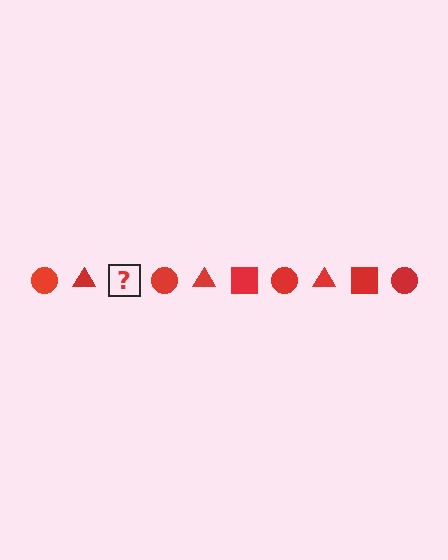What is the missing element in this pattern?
The missing element is a red square.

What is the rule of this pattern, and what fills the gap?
The rule is that the pattern cycles through circle, triangle, square shapes in red. The gap should be filled with a red square.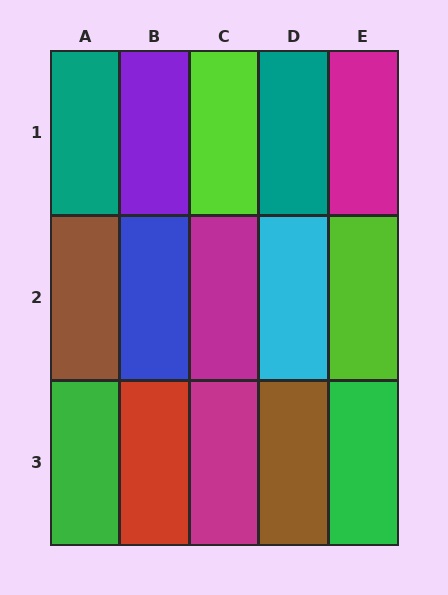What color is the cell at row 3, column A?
Green.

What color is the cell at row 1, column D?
Teal.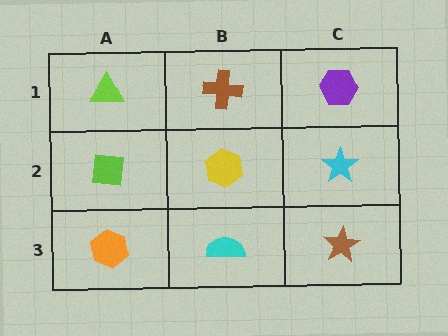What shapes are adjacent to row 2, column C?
A purple hexagon (row 1, column C), a brown star (row 3, column C), a yellow hexagon (row 2, column B).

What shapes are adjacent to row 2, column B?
A brown cross (row 1, column B), a cyan semicircle (row 3, column B), a lime square (row 2, column A), a cyan star (row 2, column C).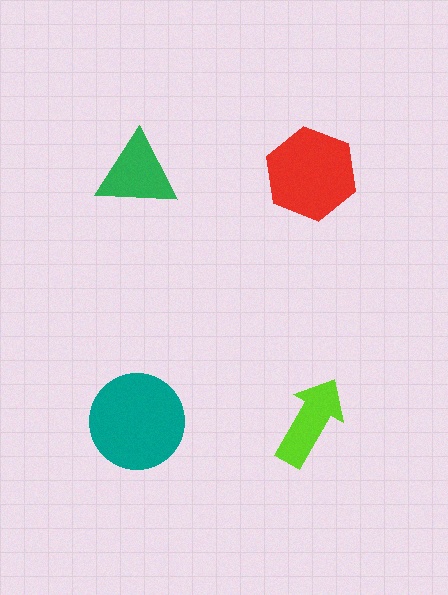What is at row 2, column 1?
A teal circle.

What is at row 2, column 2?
A lime arrow.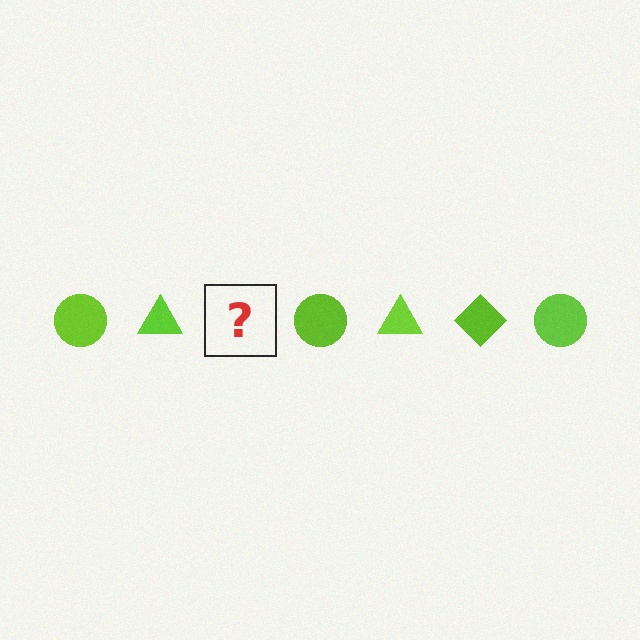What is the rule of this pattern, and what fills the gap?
The rule is that the pattern cycles through circle, triangle, diamond shapes in lime. The gap should be filled with a lime diamond.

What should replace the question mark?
The question mark should be replaced with a lime diamond.